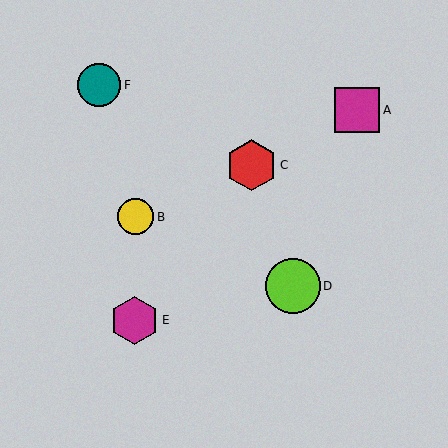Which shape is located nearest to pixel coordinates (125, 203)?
The yellow circle (labeled B) at (136, 217) is nearest to that location.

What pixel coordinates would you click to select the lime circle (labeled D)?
Click at (293, 286) to select the lime circle D.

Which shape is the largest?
The lime circle (labeled D) is the largest.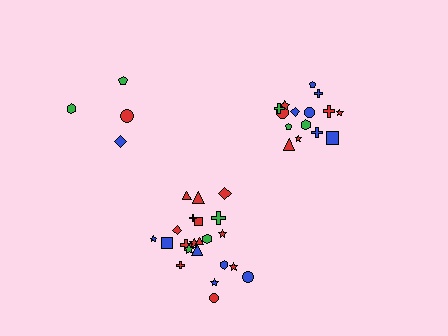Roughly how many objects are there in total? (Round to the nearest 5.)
Roughly 40 objects in total.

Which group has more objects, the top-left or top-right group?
The top-right group.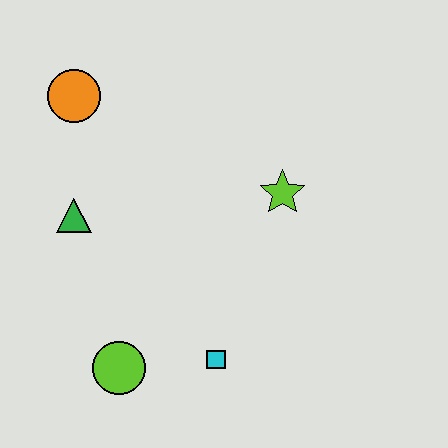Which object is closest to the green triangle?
The orange circle is closest to the green triangle.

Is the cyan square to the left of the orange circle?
No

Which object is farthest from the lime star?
The lime circle is farthest from the lime star.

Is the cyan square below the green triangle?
Yes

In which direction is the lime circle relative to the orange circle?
The lime circle is below the orange circle.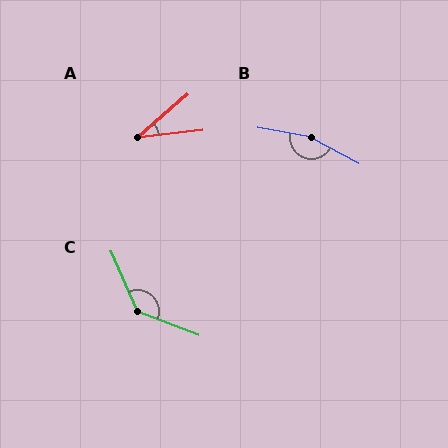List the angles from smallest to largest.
A (34°), C (135°), B (161°).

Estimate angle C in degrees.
Approximately 135 degrees.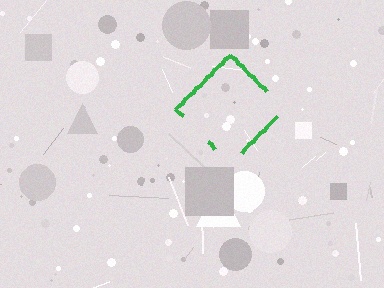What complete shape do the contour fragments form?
The contour fragments form a diamond.